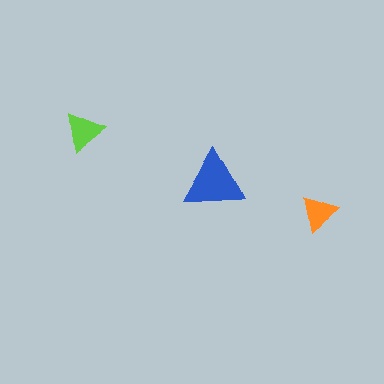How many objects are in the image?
There are 3 objects in the image.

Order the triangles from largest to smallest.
the blue one, the lime one, the orange one.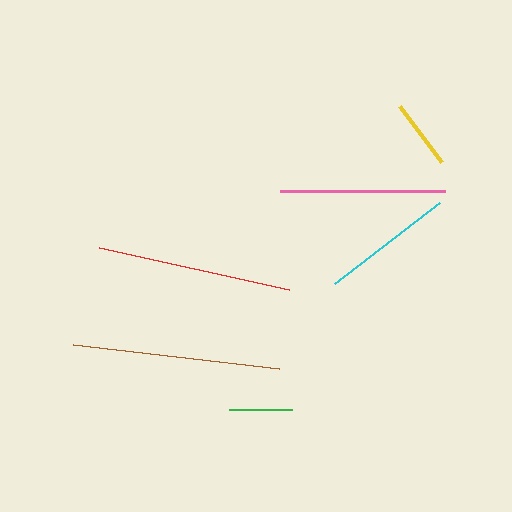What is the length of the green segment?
The green segment is approximately 62 pixels long.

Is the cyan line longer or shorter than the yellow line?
The cyan line is longer than the yellow line.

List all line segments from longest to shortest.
From longest to shortest: brown, red, pink, cyan, yellow, green.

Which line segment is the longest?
The brown line is the longest at approximately 208 pixels.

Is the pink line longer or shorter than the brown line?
The brown line is longer than the pink line.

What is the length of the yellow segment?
The yellow segment is approximately 70 pixels long.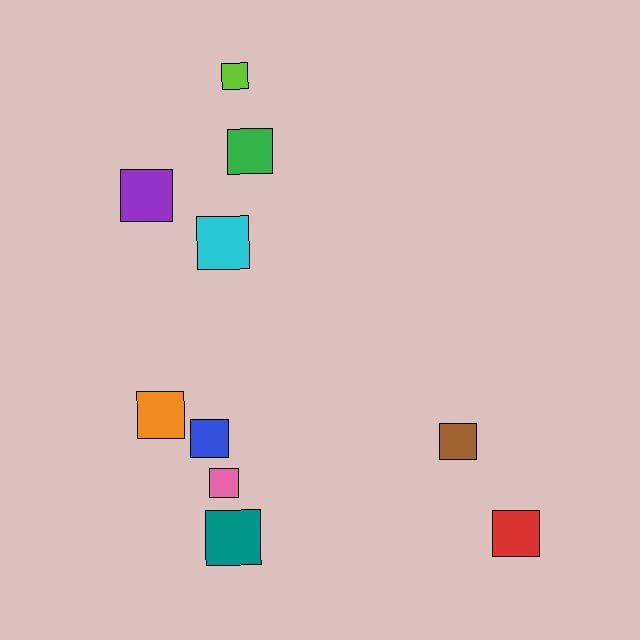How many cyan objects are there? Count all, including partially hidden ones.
There is 1 cyan object.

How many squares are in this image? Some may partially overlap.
There are 10 squares.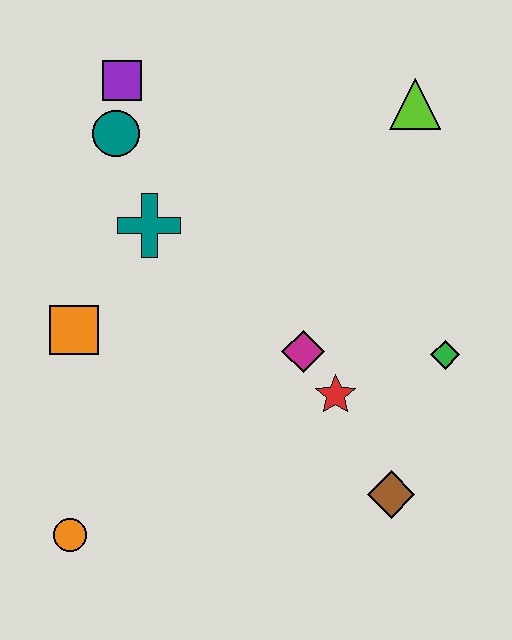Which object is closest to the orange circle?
The orange square is closest to the orange circle.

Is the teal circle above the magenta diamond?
Yes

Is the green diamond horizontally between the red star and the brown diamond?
No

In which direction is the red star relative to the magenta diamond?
The red star is below the magenta diamond.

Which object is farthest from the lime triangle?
The orange circle is farthest from the lime triangle.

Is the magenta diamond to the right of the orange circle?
Yes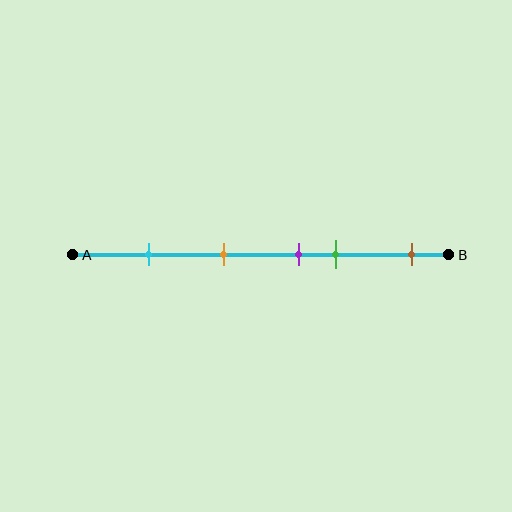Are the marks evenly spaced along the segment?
No, the marks are not evenly spaced.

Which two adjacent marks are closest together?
The purple and green marks are the closest adjacent pair.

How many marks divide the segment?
There are 5 marks dividing the segment.